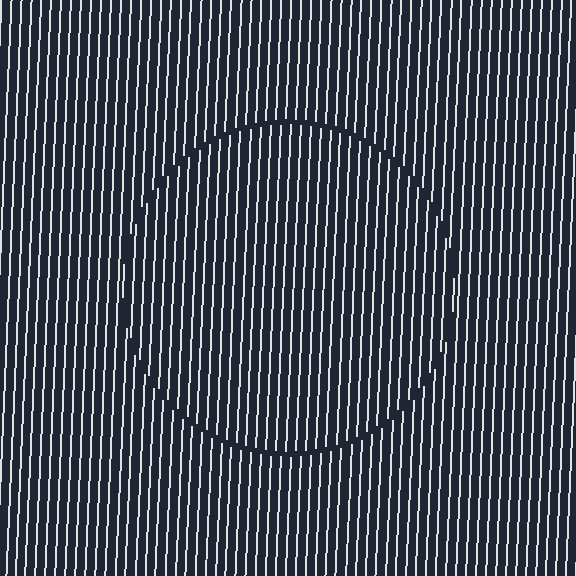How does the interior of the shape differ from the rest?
The interior of the shape contains the same grating, shifted by half a period — the contour is defined by the phase discontinuity where line-ends from the inner and outer gratings abut.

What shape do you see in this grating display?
An illusory circle. The interior of the shape contains the same grating, shifted by half a period — the contour is defined by the phase discontinuity where line-ends from the inner and outer gratings abut.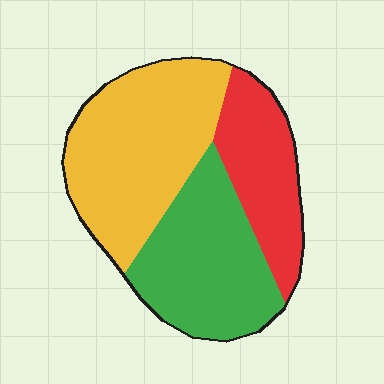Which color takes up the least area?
Red, at roughly 25%.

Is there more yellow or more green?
Yellow.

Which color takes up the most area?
Yellow, at roughly 40%.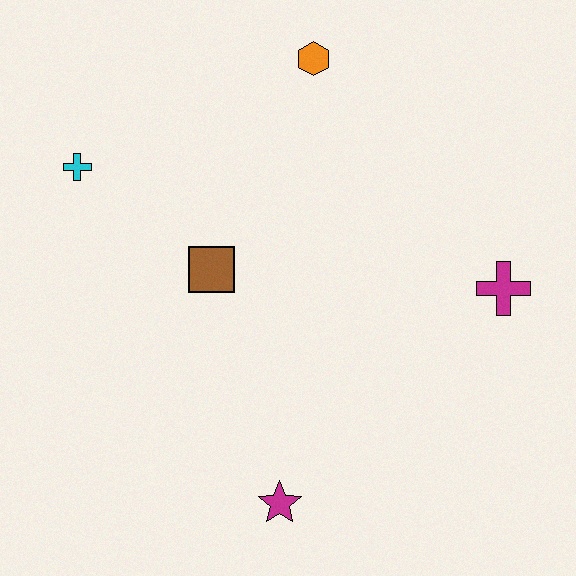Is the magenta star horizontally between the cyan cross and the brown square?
No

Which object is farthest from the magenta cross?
The cyan cross is farthest from the magenta cross.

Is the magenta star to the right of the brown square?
Yes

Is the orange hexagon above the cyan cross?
Yes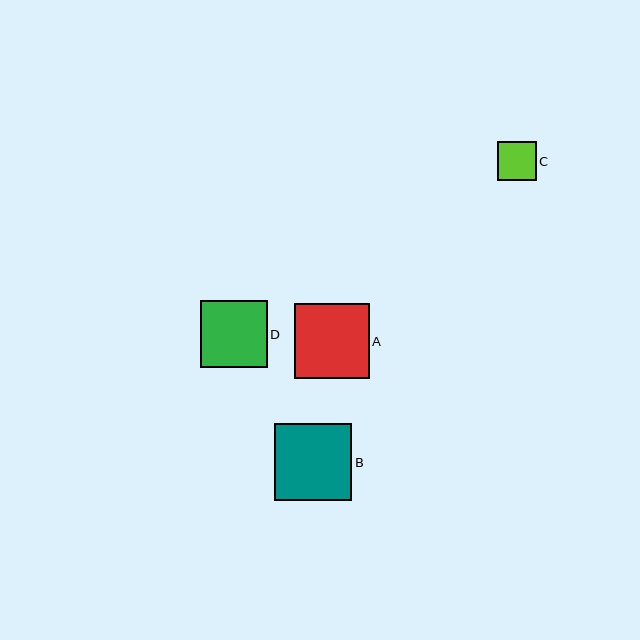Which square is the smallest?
Square C is the smallest with a size of approximately 38 pixels.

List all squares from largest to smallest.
From largest to smallest: B, A, D, C.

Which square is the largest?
Square B is the largest with a size of approximately 77 pixels.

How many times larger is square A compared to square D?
Square A is approximately 1.1 times the size of square D.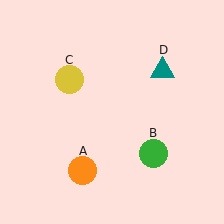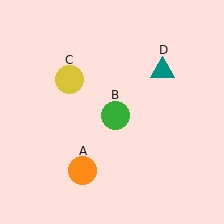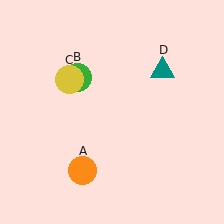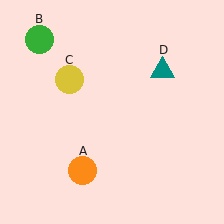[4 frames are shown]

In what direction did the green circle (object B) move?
The green circle (object B) moved up and to the left.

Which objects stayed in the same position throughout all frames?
Orange circle (object A) and yellow circle (object C) and teal triangle (object D) remained stationary.